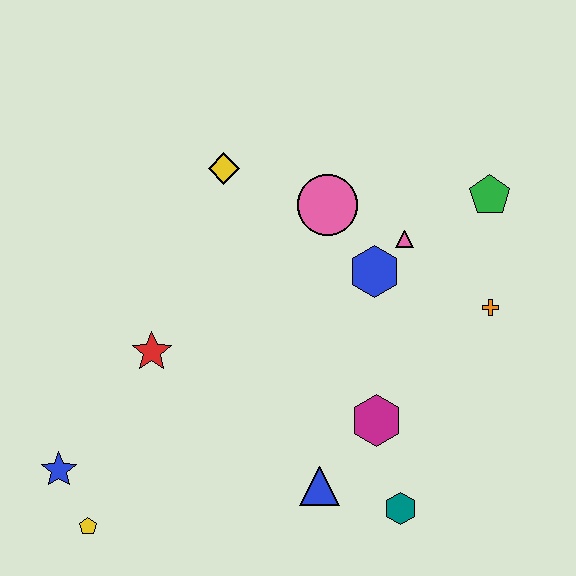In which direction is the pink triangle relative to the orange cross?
The pink triangle is to the left of the orange cross.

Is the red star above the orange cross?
No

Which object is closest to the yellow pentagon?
The blue star is closest to the yellow pentagon.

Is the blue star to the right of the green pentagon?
No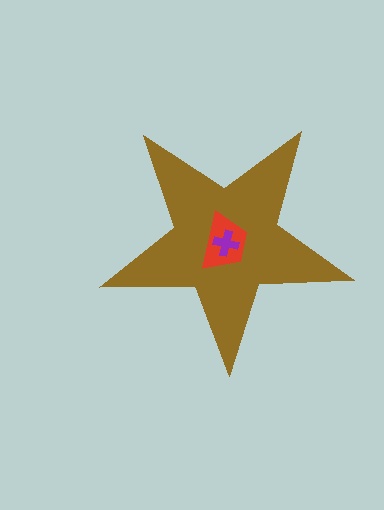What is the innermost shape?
The purple cross.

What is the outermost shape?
The brown star.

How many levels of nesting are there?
3.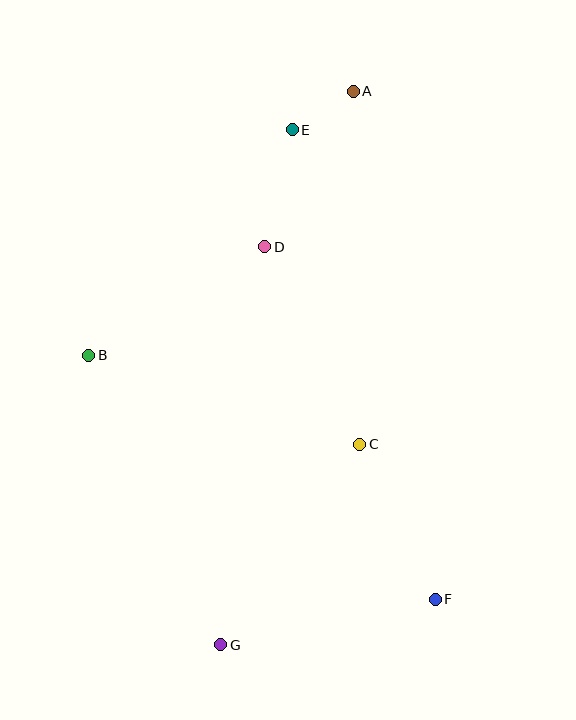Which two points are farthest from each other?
Points A and G are farthest from each other.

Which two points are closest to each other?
Points A and E are closest to each other.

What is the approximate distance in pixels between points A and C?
The distance between A and C is approximately 353 pixels.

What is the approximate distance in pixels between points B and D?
The distance between B and D is approximately 207 pixels.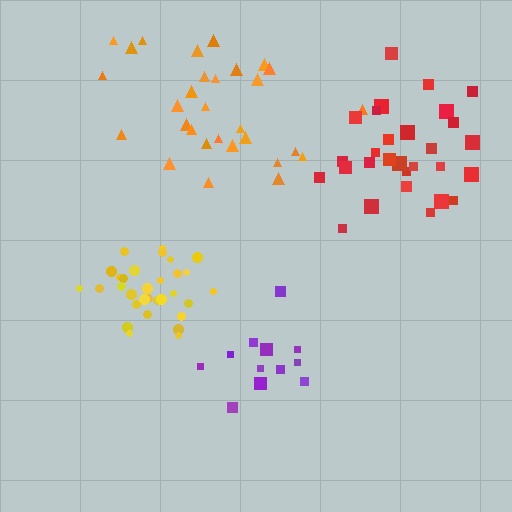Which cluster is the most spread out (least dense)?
Orange.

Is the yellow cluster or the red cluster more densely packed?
Yellow.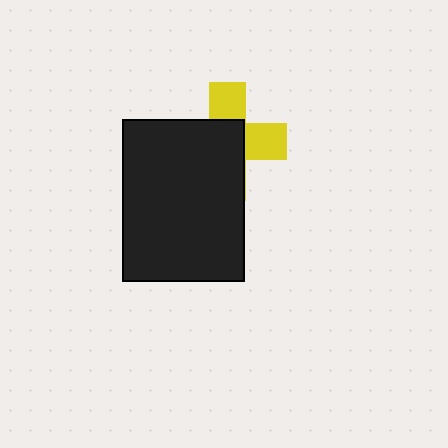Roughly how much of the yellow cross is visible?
A small part of it is visible (roughly 39%).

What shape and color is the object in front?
The object in front is a black rectangle.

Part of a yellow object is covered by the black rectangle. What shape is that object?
It is a cross.